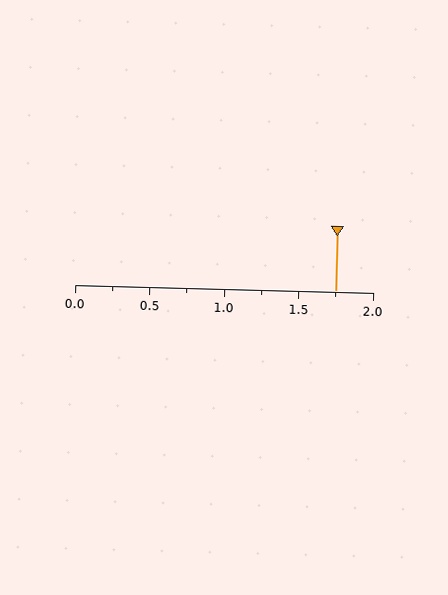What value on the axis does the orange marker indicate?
The marker indicates approximately 1.75.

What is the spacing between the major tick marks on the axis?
The major ticks are spaced 0.5 apart.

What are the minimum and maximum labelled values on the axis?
The axis runs from 0.0 to 2.0.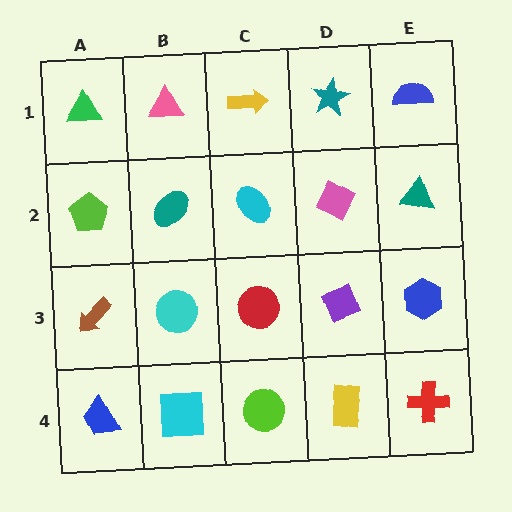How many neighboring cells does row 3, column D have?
4.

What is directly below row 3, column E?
A red cross.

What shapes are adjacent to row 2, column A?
A green triangle (row 1, column A), a brown arrow (row 3, column A), a teal ellipse (row 2, column B).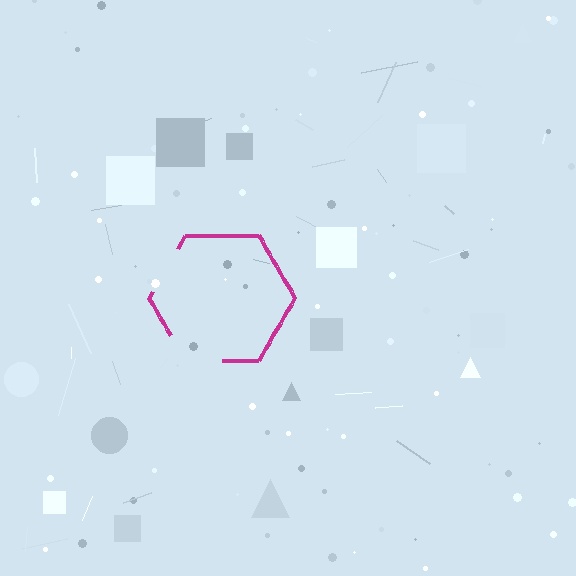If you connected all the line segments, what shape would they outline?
They would outline a hexagon.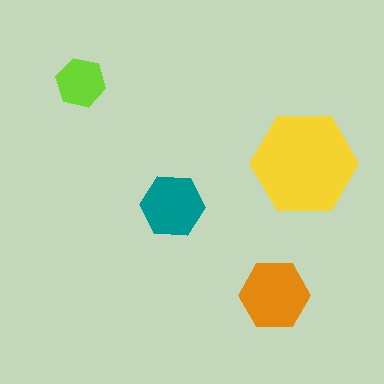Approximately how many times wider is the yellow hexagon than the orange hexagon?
About 1.5 times wider.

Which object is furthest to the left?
The lime hexagon is leftmost.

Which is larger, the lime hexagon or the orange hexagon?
The orange one.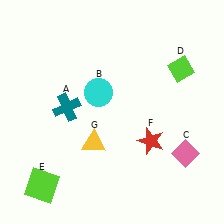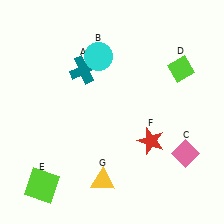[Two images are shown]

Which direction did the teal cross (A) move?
The teal cross (A) moved up.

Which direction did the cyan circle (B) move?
The cyan circle (B) moved up.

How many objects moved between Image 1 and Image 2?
3 objects moved between the two images.